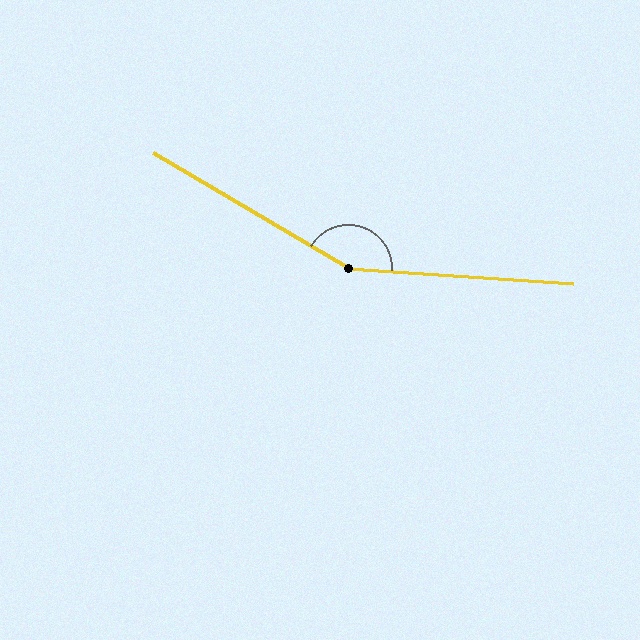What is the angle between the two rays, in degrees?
Approximately 153 degrees.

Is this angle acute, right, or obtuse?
It is obtuse.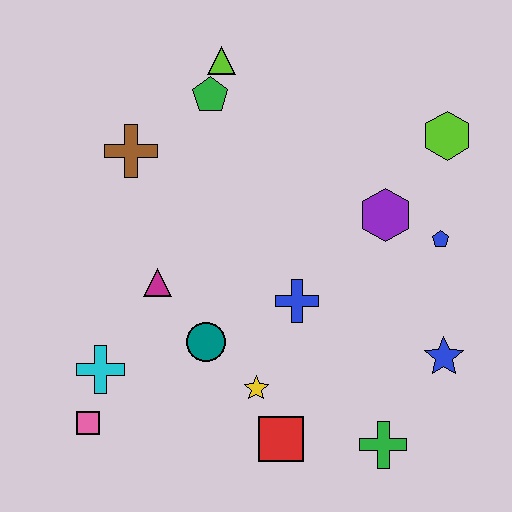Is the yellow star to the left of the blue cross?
Yes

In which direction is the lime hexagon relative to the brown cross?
The lime hexagon is to the right of the brown cross.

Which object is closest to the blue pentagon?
The purple hexagon is closest to the blue pentagon.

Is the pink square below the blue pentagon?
Yes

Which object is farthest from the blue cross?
The lime triangle is farthest from the blue cross.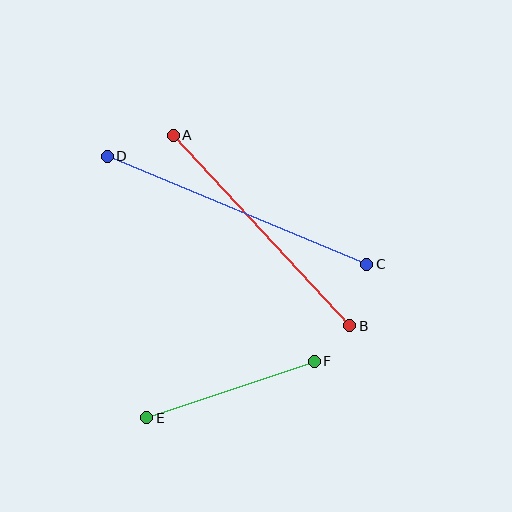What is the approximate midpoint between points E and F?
The midpoint is at approximately (231, 390) pixels.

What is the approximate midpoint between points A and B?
The midpoint is at approximately (262, 230) pixels.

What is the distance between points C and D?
The distance is approximately 281 pixels.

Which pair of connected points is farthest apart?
Points C and D are farthest apart.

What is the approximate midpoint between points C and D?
The midpoint is at approximately (237, 210) pixels.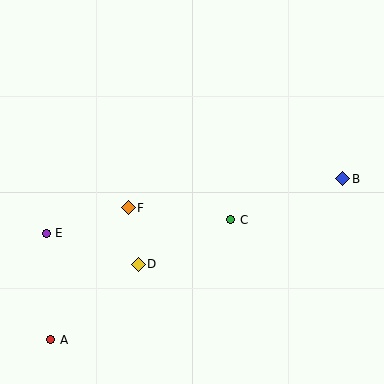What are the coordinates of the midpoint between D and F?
The midpoint between D and F is at (133, 236).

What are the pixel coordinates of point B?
Point B is at (343, 179).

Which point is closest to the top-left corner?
Point E is closest to the top-left corner.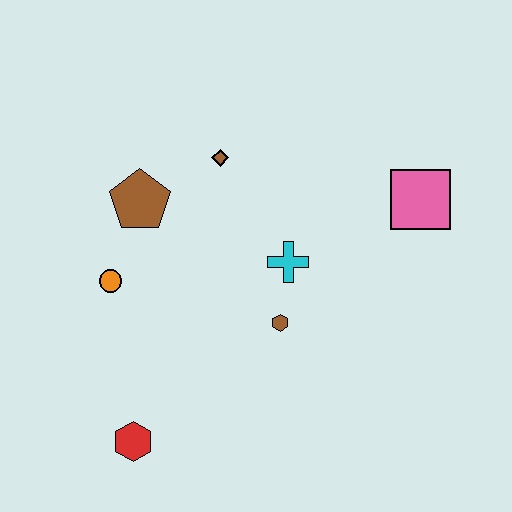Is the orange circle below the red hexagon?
No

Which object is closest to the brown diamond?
The brown pentagon is closest to the brown diamond.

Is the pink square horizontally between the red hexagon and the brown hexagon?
No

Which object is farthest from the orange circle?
The pink square is farthest from the orange circle.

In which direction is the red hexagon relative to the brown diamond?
The red hexagon is below the brown diamond.